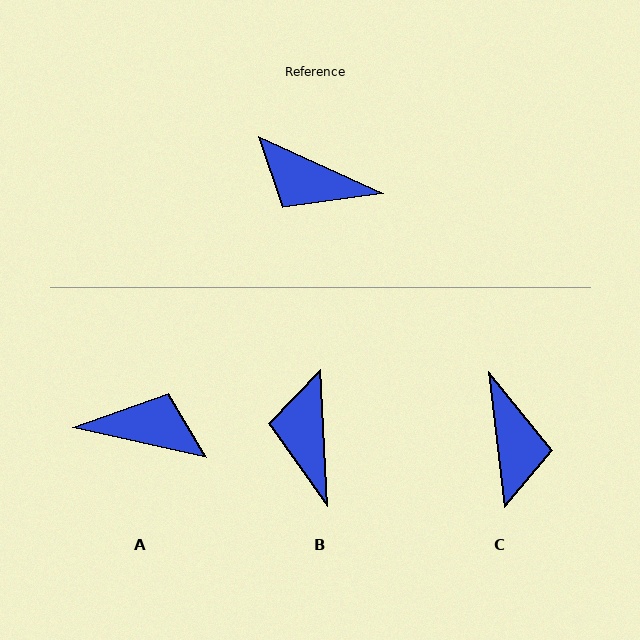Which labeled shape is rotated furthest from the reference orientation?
A, about 168 degrees away.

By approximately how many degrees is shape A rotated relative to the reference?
Approximately 168 degrees clockwise.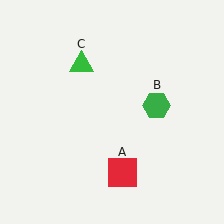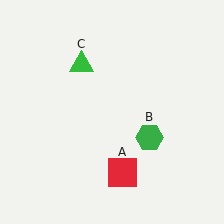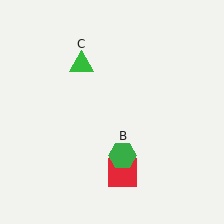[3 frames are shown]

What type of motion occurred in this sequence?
The green hexagon (object B) rotated clockwise around the center of the scene.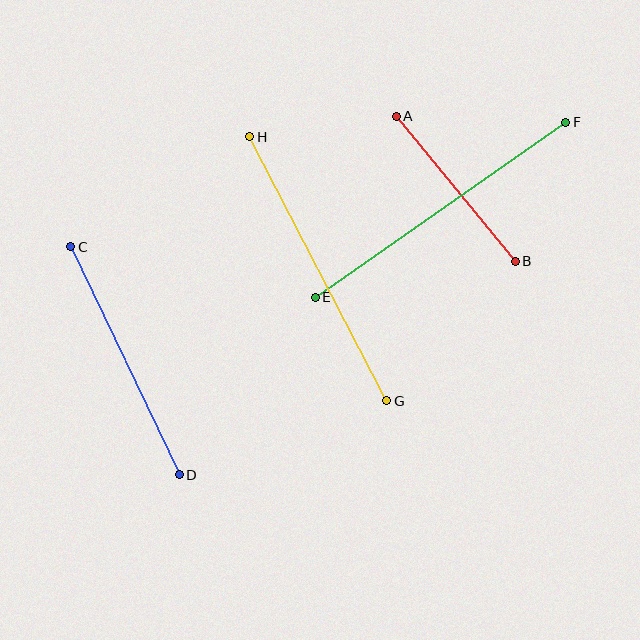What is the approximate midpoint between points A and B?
The midpoint is at approximately (456, 189) pixels.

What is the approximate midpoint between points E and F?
The midpoint is at approximately (440, 210) pixels.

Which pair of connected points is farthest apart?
Points E and F are farthest apart.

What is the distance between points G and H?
The distance is approximately 297 pixels.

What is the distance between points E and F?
The distance is approximately 305 pixels.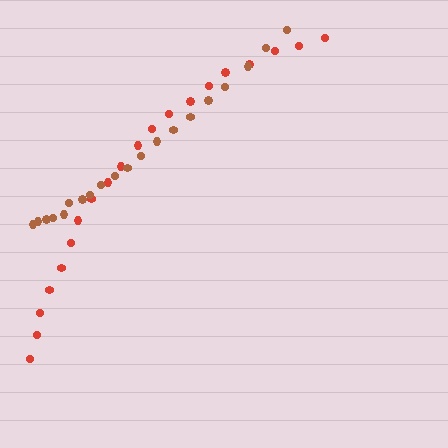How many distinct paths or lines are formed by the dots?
There are 2 distinct paths.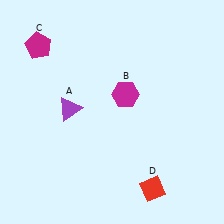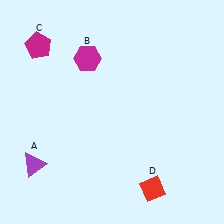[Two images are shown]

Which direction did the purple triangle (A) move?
The purple triangle (A) moved down.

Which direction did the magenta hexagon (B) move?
The magenta hexagon (B) moved left.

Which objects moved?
The objects that moved are: the purple triangle (A), the magenta hexagon (B).